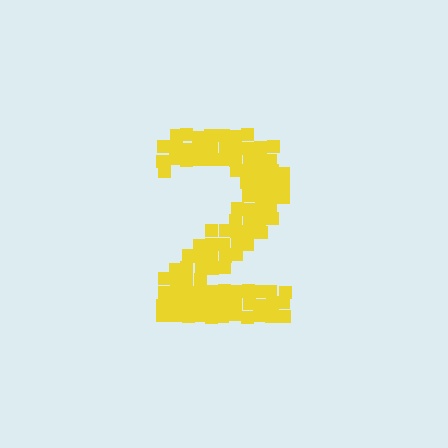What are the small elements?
The small elements are squares.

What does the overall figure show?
The overall figure shows the digit 2.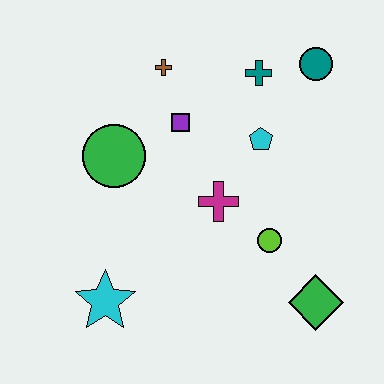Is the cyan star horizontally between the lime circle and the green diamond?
No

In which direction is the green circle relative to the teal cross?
The green circle is to the left of the teal cross.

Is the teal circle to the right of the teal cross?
Yes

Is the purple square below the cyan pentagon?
No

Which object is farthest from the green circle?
The green diamond is farthest from the green circle.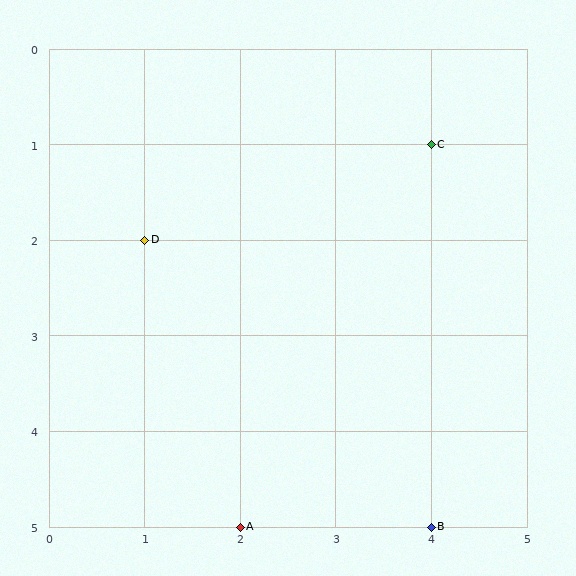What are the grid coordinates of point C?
Point C is at grid coordinates (4, 1).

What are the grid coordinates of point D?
Point D is at grid coordinates (1, 2).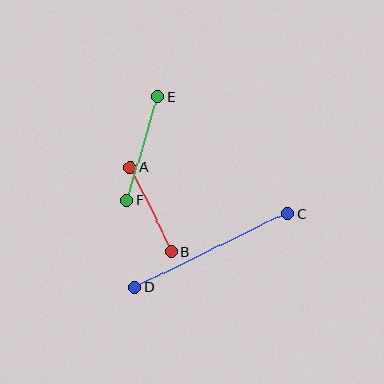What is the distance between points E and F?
The distance is approximately 108 pixels.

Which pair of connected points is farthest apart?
Points C and D are farthest apart.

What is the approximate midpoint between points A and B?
The midpoint is at approximately (151, 209) pixels.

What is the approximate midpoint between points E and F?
The midpoint is at approximately (142, 148) pixels.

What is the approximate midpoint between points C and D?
The midpoint is at approximately (211, 250) pixels.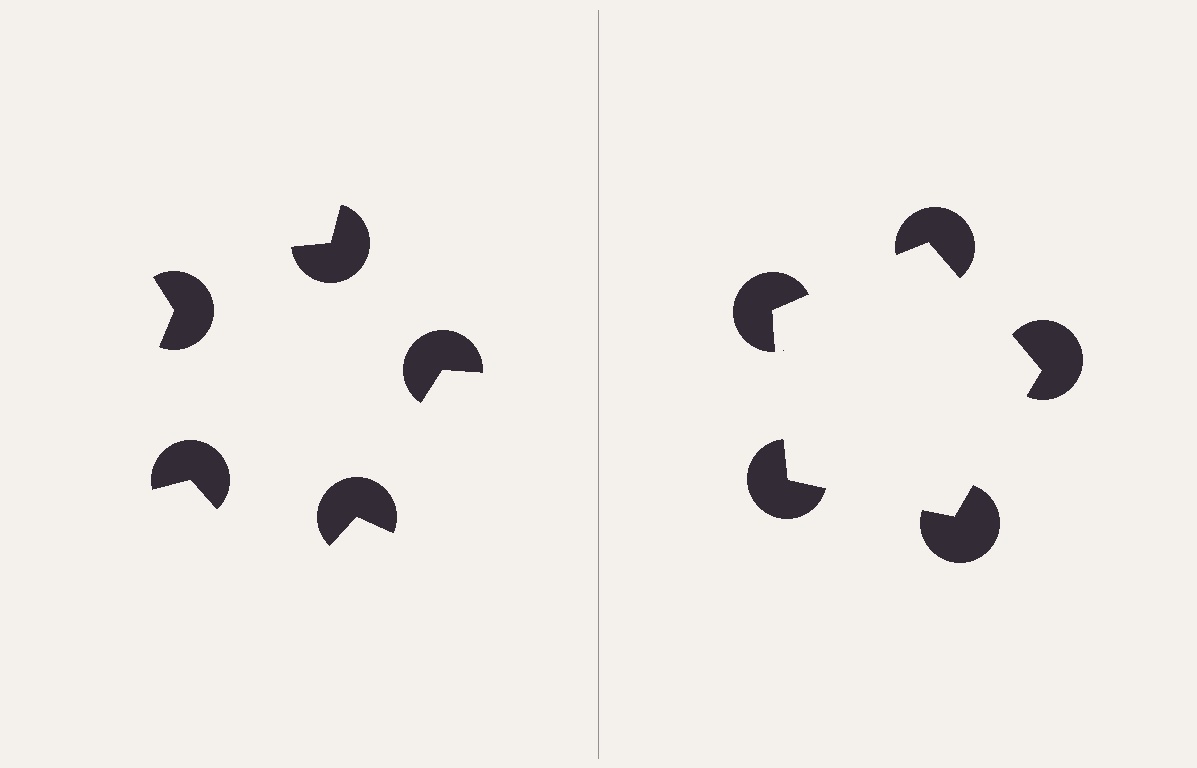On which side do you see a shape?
An illusory pentagon appears on the right side. On the left side the wedge cuts are rotated, so no coherent shape forms.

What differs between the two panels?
The pac-man discs are positioned identically on both sides; only the wedge orientations differ. On the right they align to a pentagon; on the left they are misaligned.